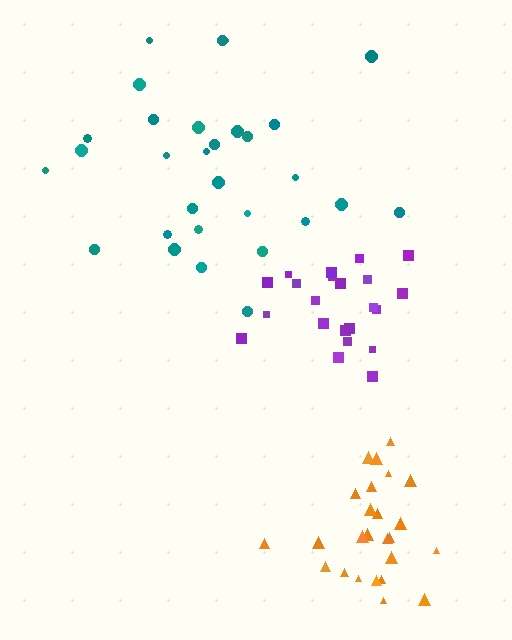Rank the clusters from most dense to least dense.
purple, orange, teal.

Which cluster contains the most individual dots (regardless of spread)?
Teal (30).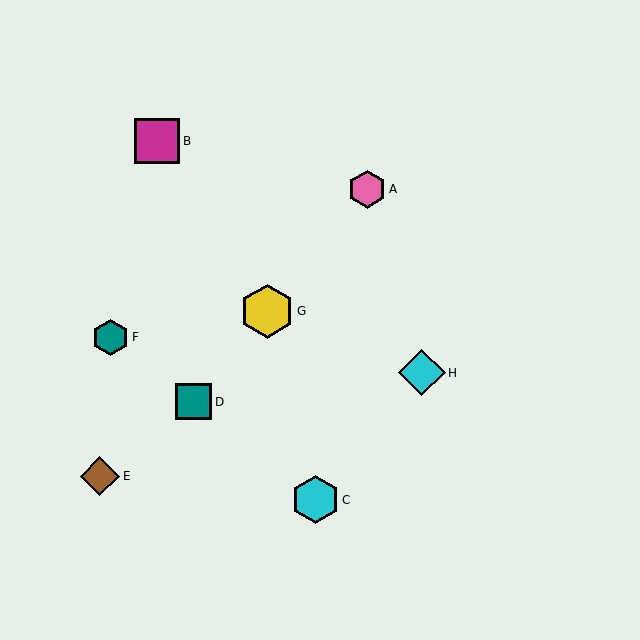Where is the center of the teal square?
The center of the teal square is at (194, 402).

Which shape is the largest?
The yellow hexagon (labeled G) is the largest.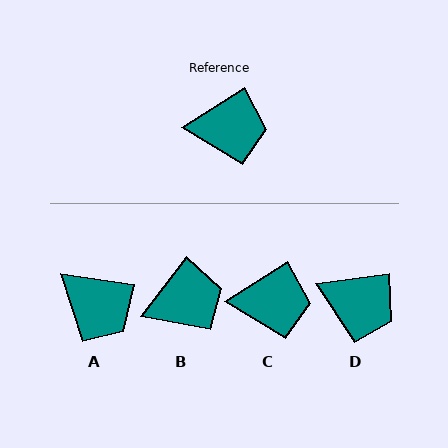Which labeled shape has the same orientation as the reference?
C.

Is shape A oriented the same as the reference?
No, it is off by about 41 degrees.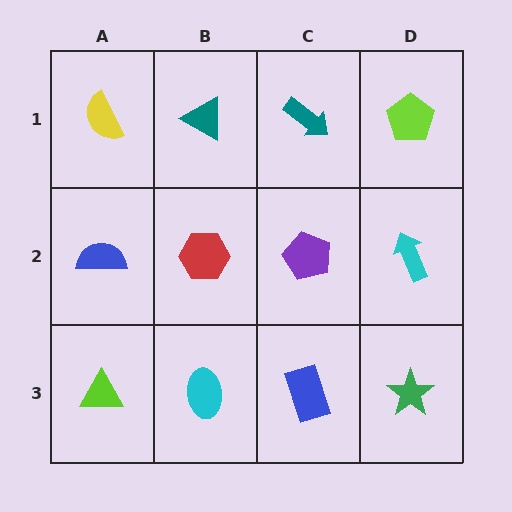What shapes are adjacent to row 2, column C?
A teal arrow (row 1, column C), a blue rectangle (row 3, column C), a red hexagon (row 2, column B), a cyan arrow (row 2, column D).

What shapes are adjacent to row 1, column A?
A blue semicircle (row 2, column A), a teal triangle (row 1, column B).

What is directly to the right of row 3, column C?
A green star.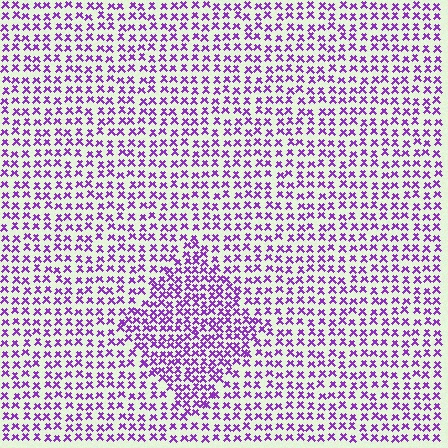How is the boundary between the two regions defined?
The boundary is defined by a change in element density (approximately 1.6x ratio). All elements are the same color, size, and shape.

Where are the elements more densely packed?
The elements are more densely packed inside the diamond boundary.